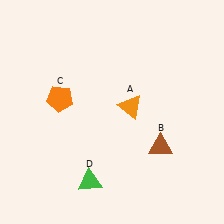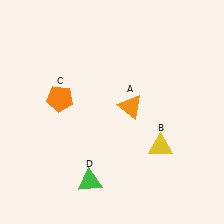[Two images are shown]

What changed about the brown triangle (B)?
In Image 1, B is brown. In Image 2, it changed to yellow.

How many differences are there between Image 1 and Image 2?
There is 1 difference between the two images.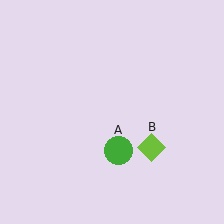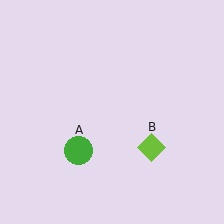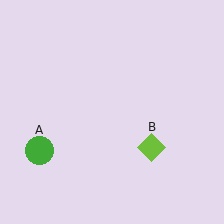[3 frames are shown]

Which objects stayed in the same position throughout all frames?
Lime diamond (object B) remained stationary.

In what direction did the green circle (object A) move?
The green circle (object A) moved left.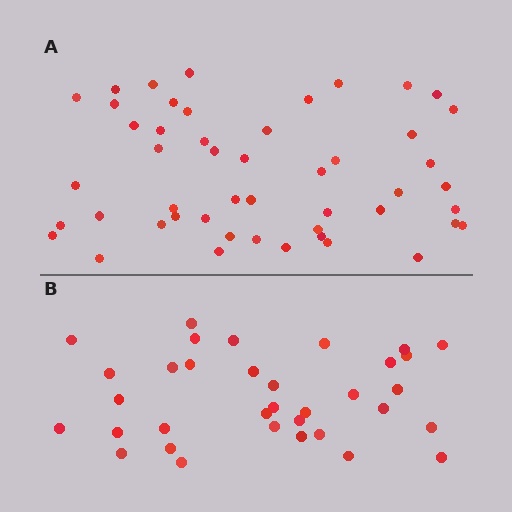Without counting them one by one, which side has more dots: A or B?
Region A (the top region) has more dots.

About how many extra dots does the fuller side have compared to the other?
Region A has approximately 15 more dots than region B.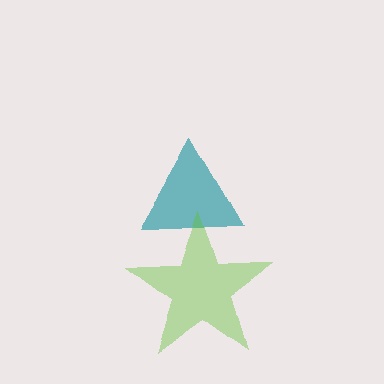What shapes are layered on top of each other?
The layered shapes are: a teal triangle, a lime star.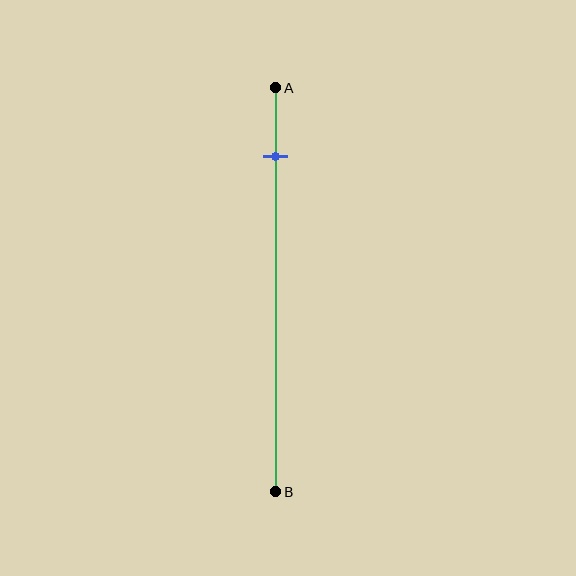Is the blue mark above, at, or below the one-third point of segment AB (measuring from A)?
The blue mark is above the one-third point of segment AB.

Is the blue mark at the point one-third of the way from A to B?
No, the mark is at about 15% from A, not at the 33% one-third point.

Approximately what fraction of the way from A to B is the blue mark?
The blue mark is approximately 15% of the way from A to B.